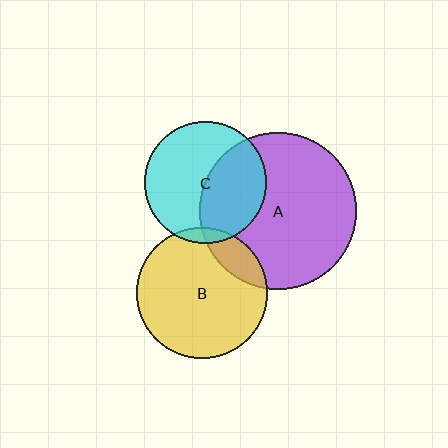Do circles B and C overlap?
Yes.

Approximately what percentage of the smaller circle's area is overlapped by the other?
Approximately 5%.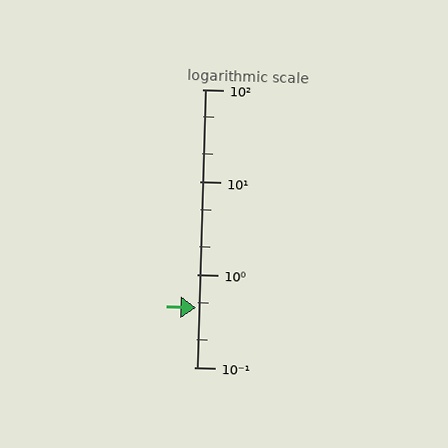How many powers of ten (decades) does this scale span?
The scale spans 3 decades, from 0.1 to 100.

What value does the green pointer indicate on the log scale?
The pointer indicates approximately 0.44.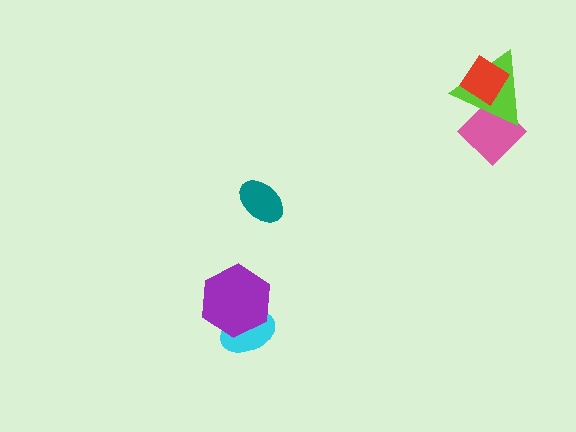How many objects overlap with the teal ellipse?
0 objects overlap with the teal ellipse.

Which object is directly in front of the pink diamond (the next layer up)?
The lime triangle is directly in front of the pink diamond.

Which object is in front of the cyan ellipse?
The purple hexagon is in front of the cyan ellipse.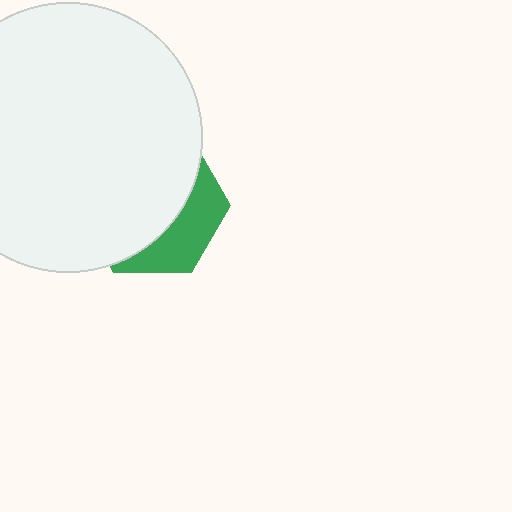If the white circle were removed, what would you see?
You would see the complete green hexagon.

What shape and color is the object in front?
The object in front is a white circle.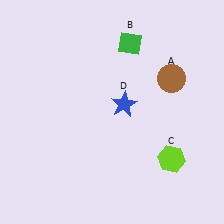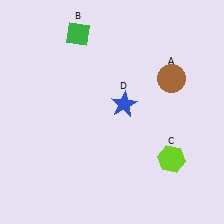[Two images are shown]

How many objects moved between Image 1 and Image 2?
1 object moved between the two images.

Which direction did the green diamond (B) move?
The green diamond (B) moved left.